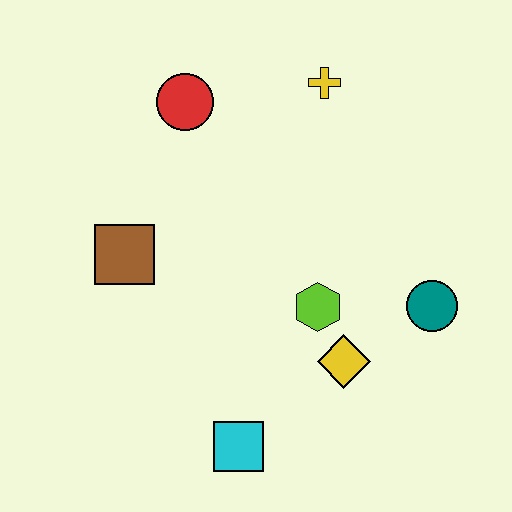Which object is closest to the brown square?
The red circle is closest to the brown square.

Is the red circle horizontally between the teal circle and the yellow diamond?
No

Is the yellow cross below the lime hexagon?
No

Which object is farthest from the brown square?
The teal circle is farthest from the brown square.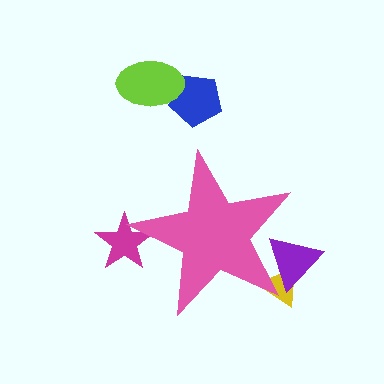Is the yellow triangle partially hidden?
Yes, the yellow triangle is partially hidden behind the pink star.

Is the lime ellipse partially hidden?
No, the lime ellipse is fully visible.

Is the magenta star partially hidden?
Yes, the magenta star is partially hidden behind the pink star.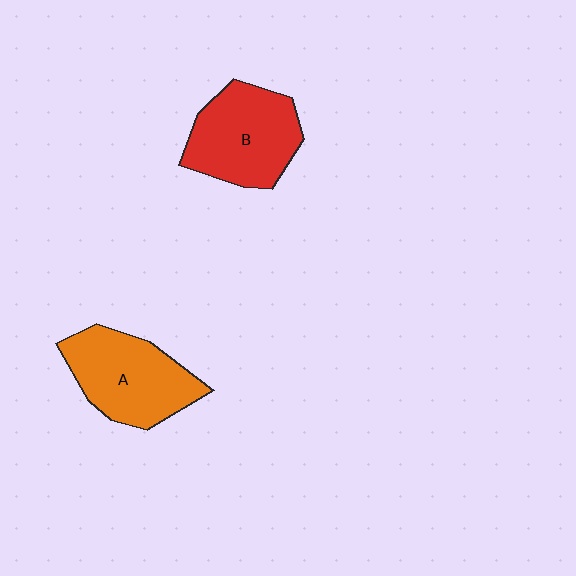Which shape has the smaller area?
Shape B (red).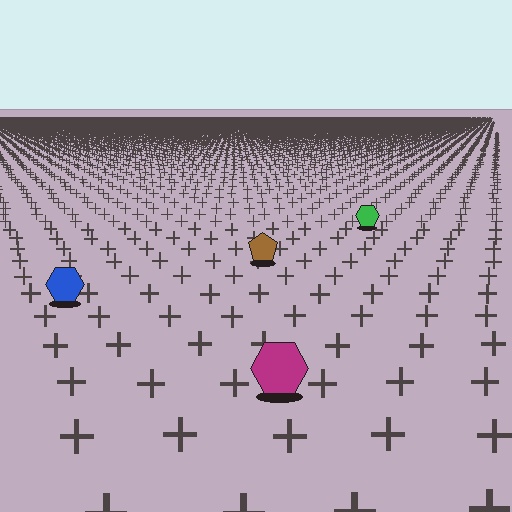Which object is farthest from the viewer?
The green hexagon is farthest from the viewer. It appears smaller and the ground texture around it is denser.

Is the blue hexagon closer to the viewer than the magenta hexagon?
No. The magenta hexagon is closer — you can tell from the texture gradient: the ground texture is coarser near it.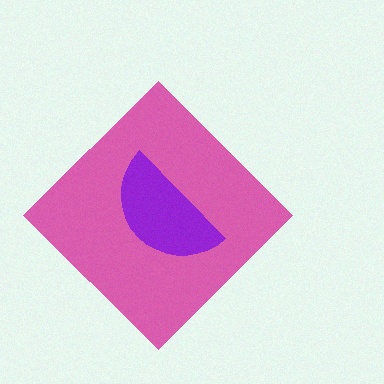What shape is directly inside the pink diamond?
The purple semicircle.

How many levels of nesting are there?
2.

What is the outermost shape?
The pink diamond.